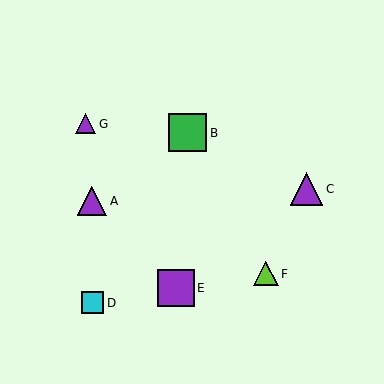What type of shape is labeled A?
Shape A is a purple triangle.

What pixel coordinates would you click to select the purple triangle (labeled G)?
Click at (85, 124) to select the purple triangle G.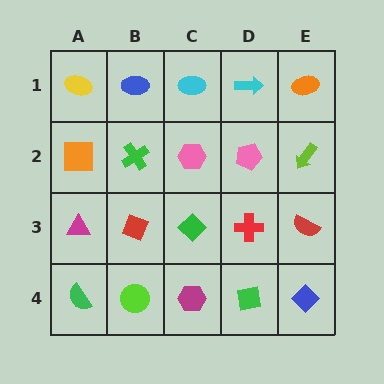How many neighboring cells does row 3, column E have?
3.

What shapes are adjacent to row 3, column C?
A pink hexagon (row 2, column C), a magenta hexagon (row 4, column C), a red diamond (row 3, column B), a red cross (row 3, column D).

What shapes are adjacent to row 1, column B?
A green cross (row 2, column B), a yellow ellipse (row 1, column A), a cyan ellipse (row 1, column C).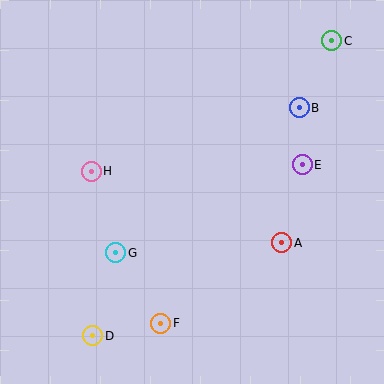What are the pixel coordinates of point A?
Point A is at (282, 243).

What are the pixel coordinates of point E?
Point E is at (302, 165).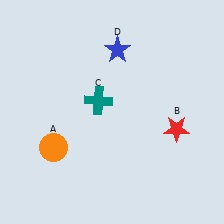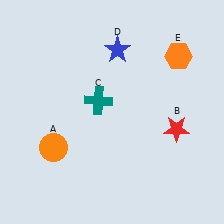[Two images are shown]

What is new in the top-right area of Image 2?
An orange hexagon (E) was added in the top-right area of Image 2.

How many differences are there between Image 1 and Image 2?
There is 1 difference between the two images.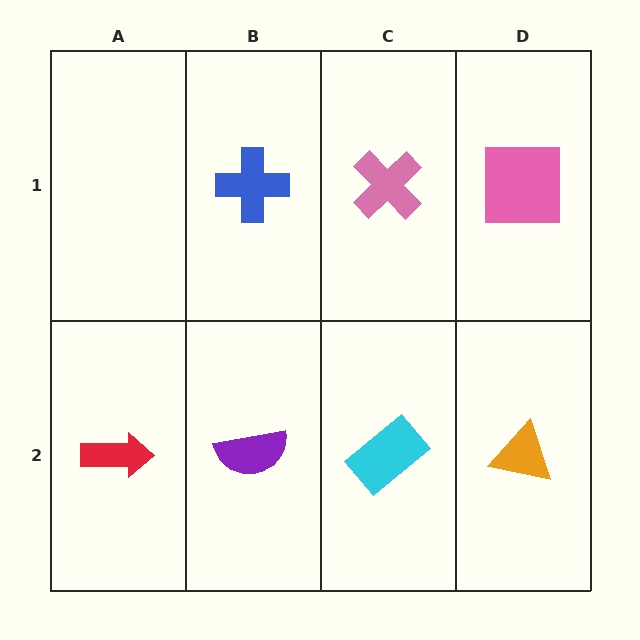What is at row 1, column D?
A pink square.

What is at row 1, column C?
A pink cross.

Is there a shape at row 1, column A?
No, that cell is empty.